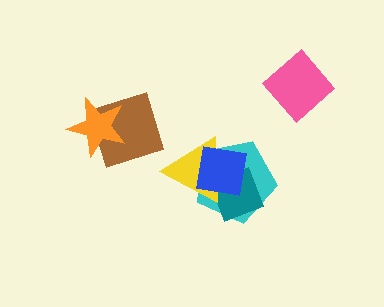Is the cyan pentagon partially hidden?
Yes, it is partially covered by another shape.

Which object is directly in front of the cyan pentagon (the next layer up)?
The teal diamond is directly in front of the cyan pentagon.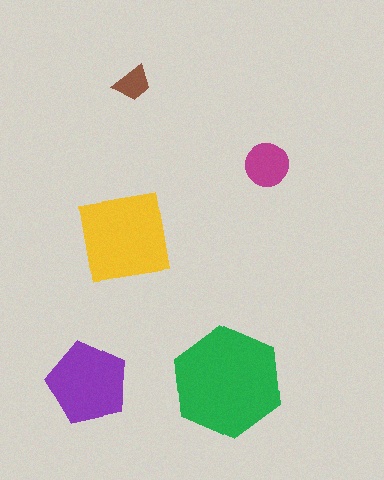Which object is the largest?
The green hexagon.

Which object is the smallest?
The brown trapezoid.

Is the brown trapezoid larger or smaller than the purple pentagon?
Smaller.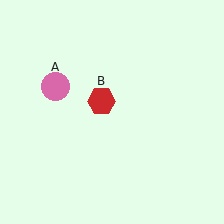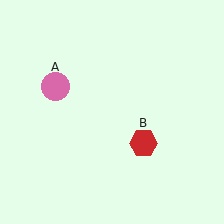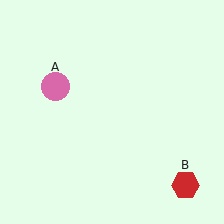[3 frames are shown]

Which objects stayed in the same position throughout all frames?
Pink circle (object A) remained stationary.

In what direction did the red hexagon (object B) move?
The red hexagon (object B) moved down and to the right.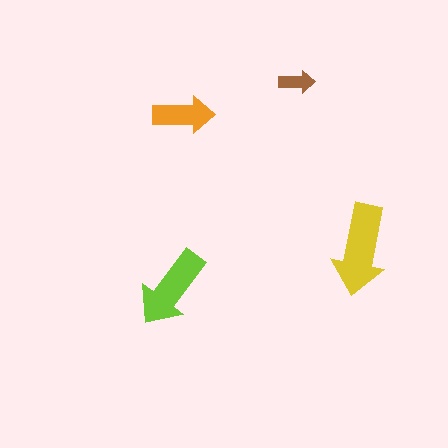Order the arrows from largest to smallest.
the yellow one, the lime one, the orange one, the brown one.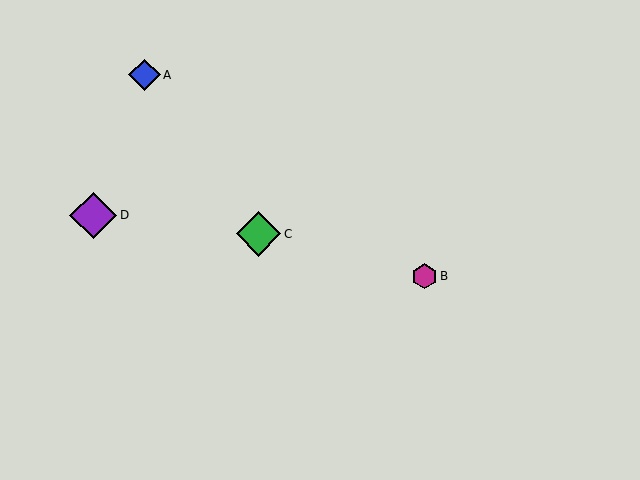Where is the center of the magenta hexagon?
The center of the magenta hexagon is at (424, 276).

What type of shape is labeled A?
Shape A is a blue diamond.